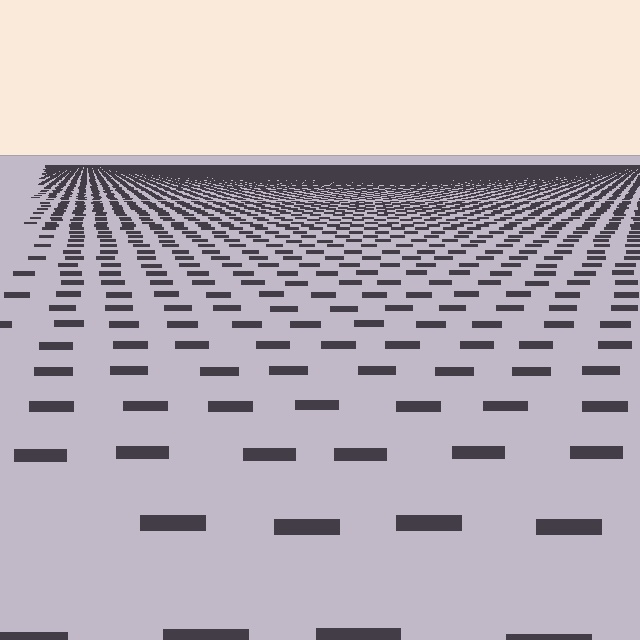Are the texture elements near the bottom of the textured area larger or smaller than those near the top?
Larger. Near the bottom, elements are closer to the viewer and appear at a bigger on-screen size.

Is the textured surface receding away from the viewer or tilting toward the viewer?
The surface is receding away from the viewer. Texture elements get smaller and denser toward the top.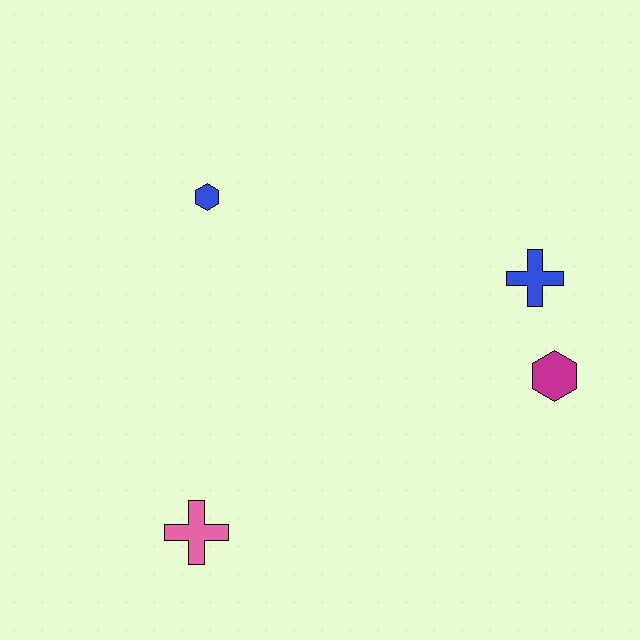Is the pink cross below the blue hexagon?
Yes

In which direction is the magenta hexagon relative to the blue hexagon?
The magenta hexagon is to the right of the blue hexagon.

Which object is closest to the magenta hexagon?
The blue cross is closest to the magenta hexagon.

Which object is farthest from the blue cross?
The pink cross is farthest from the blue cross.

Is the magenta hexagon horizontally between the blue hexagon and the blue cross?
No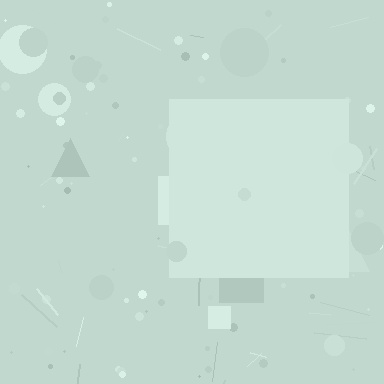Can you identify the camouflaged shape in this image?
The camouflaged shape is a square.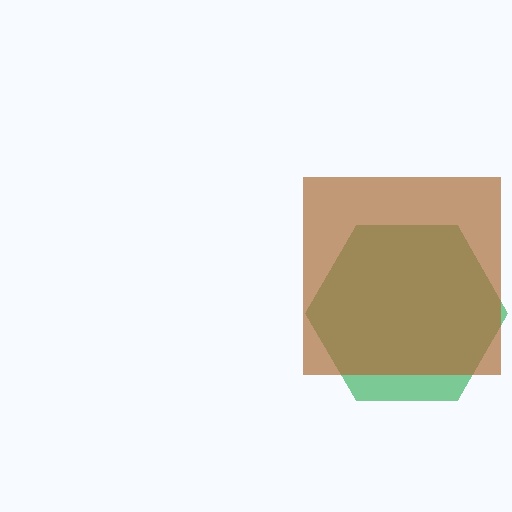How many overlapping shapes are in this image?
There are 2 overlapping shapes in the image.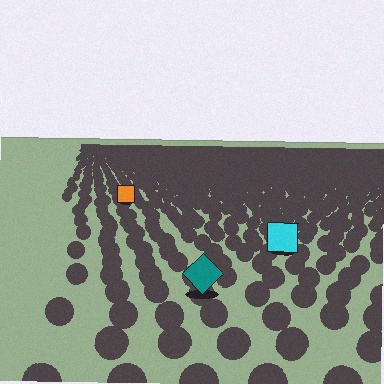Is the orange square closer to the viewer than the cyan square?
No. The cyan square is closer — you can tell from the texture gradient: the ground texture is coarser near it.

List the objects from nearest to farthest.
From nearest to farthest: the teal diamond, the cyan square, the orange square.